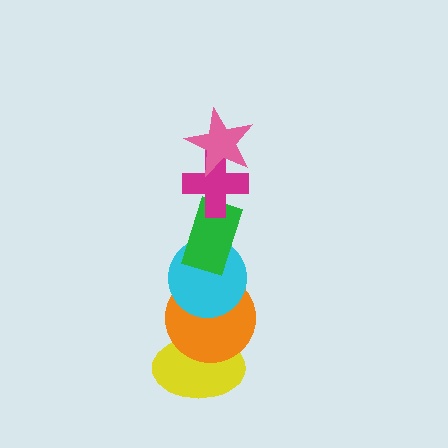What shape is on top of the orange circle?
The cyan circle is on top of the orange circle.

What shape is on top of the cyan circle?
The green rectangle is on top of the cyan circle.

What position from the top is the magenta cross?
The magenta cross is 2nd from the top.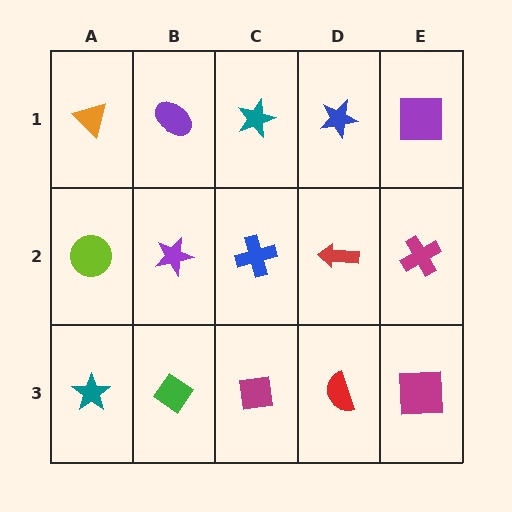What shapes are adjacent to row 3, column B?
A purple star (row 2, column B), a teal star (row 3, column A), a magenta square (row 3, column C).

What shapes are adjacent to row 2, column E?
A purple square (row 1, column E), a magenta square (row 3, column E), a red arrow (row 2, column D).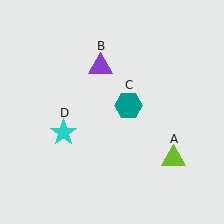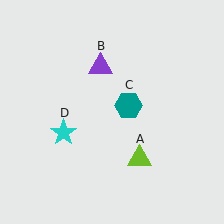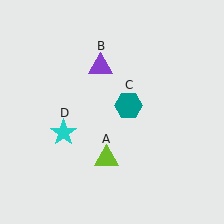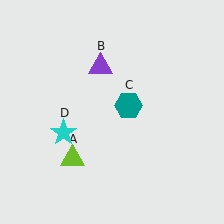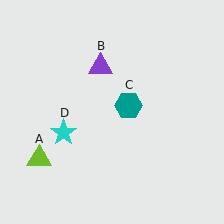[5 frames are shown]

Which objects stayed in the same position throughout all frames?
Purple triangle (object B) and teal hexagon (object C) and cyan star (object D) remained stationary.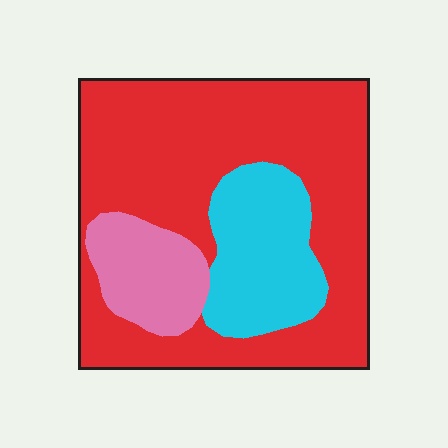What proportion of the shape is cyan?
Cyan takes up between a sixth and a third of the shape.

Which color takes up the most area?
Red, at roughly 65%.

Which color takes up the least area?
Pink, at roughly 15%.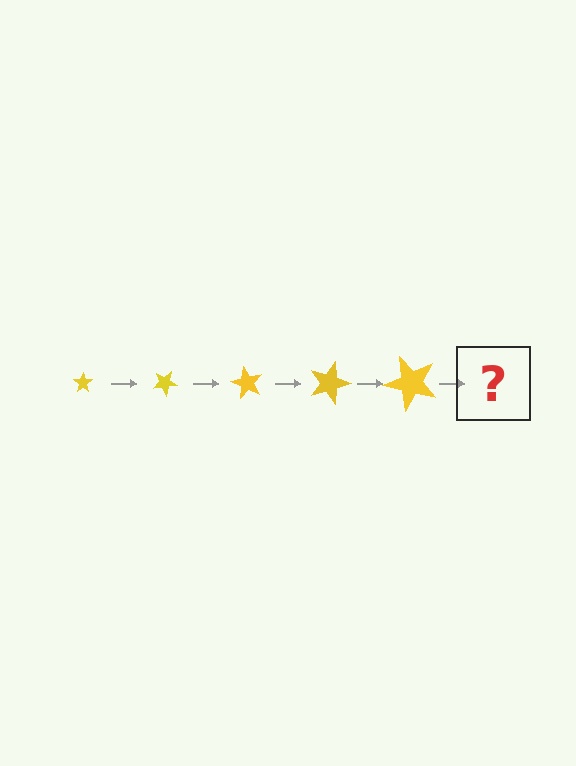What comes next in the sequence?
The next element should be a star, larger than the previous one and rotated 150 degrees from the start.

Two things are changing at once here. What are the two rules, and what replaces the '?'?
The two rules are that the star grows larger each step and it rotates 30 degrees each step. The '?' should be a star, larger than the previous one and rotated 150 degrees from the start.